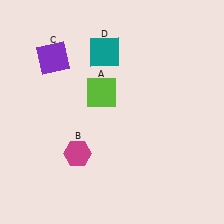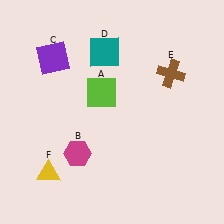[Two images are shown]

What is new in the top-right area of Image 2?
A brown cross (E) was added in the top-right area of Image 2.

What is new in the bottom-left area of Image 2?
A yellow triangle (F) was added in the bottom-left area of Image 2.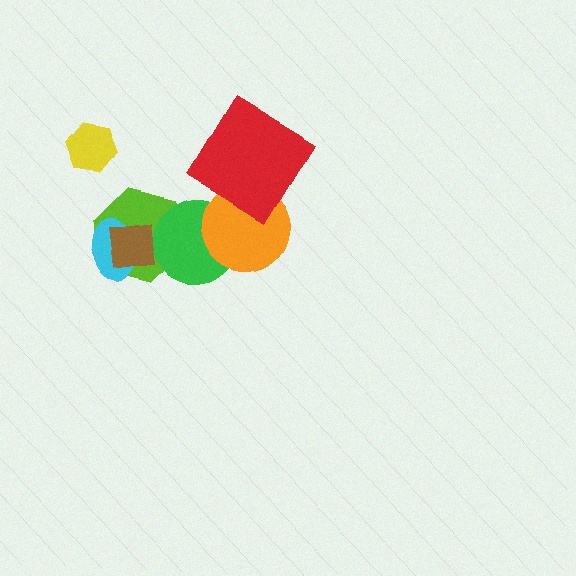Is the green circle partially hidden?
Yes, it is partially covered by another shape.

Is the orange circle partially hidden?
Yes, it is partially covered by another shape.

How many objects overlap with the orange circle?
2 objects overlap with the orange circle.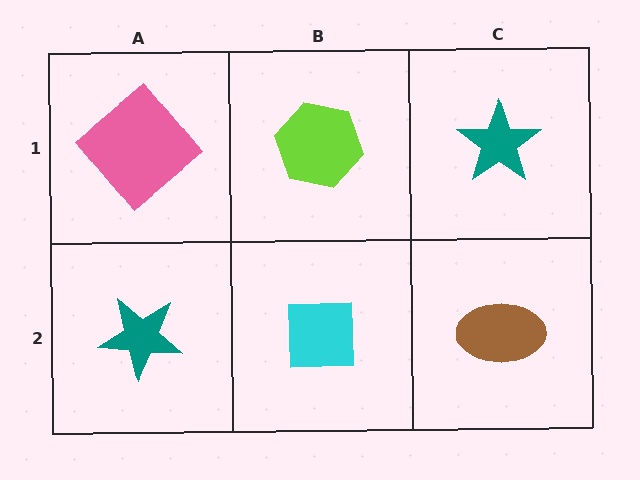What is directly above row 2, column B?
A lime hexagon.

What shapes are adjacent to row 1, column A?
A teal star (row 2, column A), a lime hexagon (row 1, column B).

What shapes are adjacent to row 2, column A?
A pink diamond (row 1, column A), a cyan square (row 2, column B).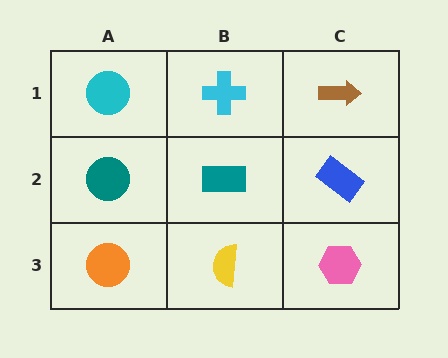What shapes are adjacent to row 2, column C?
A brown arrow (row 1, column C), a pink hexagon (row 3, column C), a teal rectangle (row 2, column B).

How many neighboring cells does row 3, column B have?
3.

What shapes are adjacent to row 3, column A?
A teal circle (row 2, column A), a yellow semicircle (row 3, column B).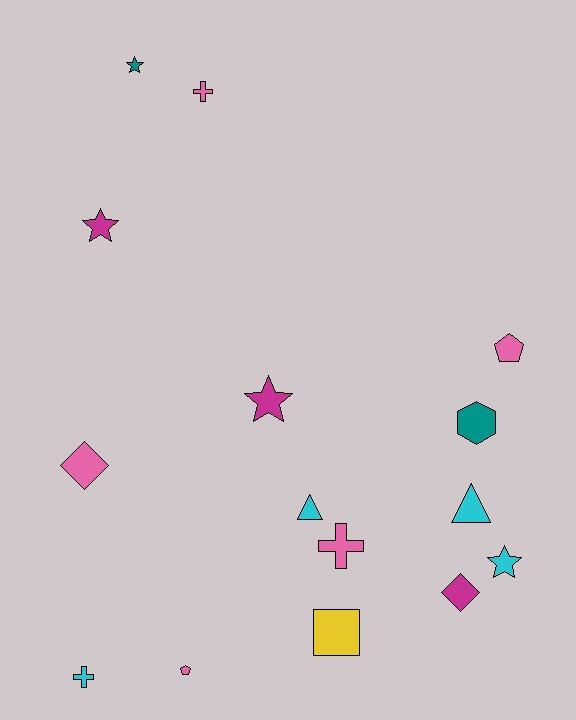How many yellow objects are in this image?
There is 1 yellow object.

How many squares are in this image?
There is 1 square.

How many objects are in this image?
There are 15 objects.